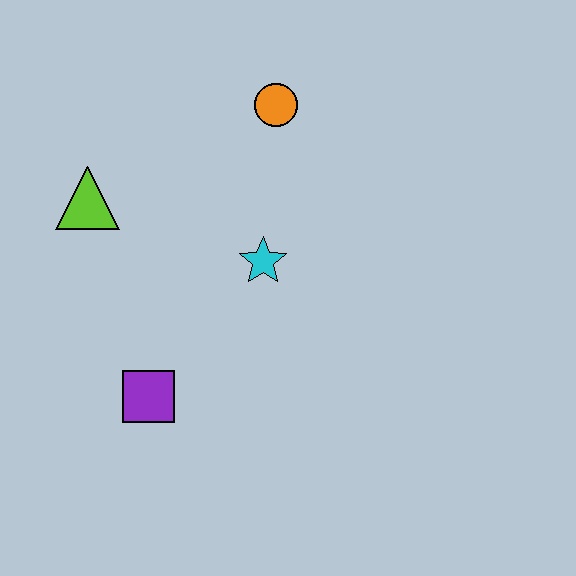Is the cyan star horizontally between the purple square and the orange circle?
Yes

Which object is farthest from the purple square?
The orange circle is farthest from the purple square.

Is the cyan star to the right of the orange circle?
No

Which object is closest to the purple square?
The cyan star is closest to the purple square.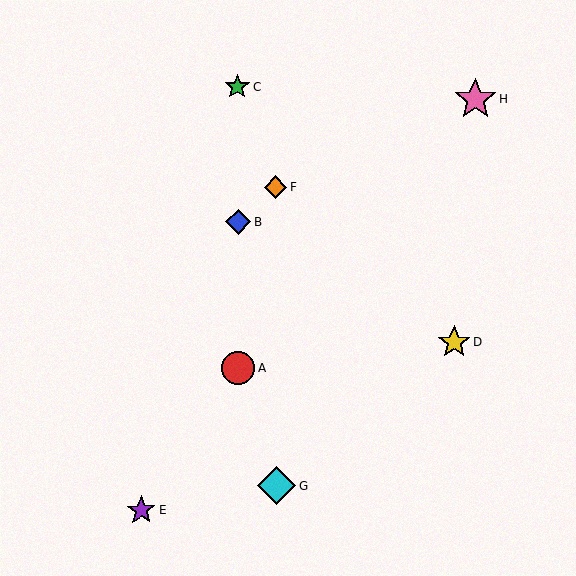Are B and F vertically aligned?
No, B is at x≈238 and F is at x≈275.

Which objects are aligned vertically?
Objects A, B, C are aligned vertically.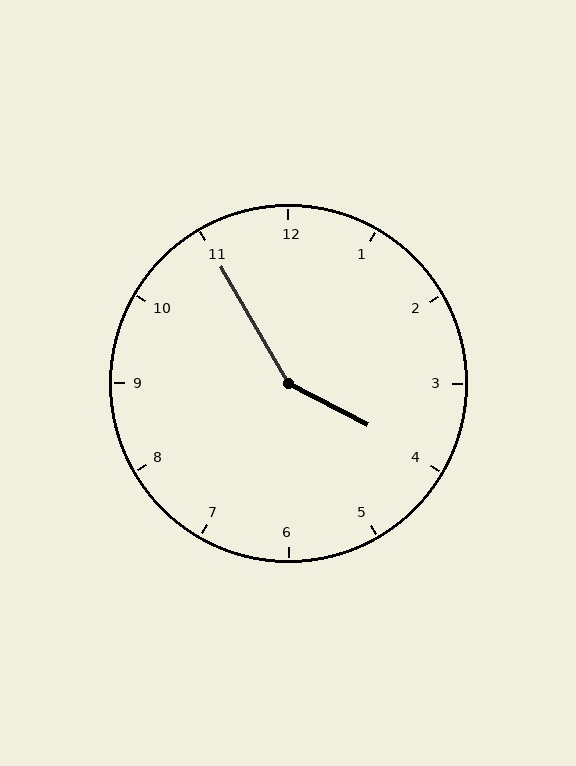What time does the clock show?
3:55.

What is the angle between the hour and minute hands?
Approximately 148 degrees.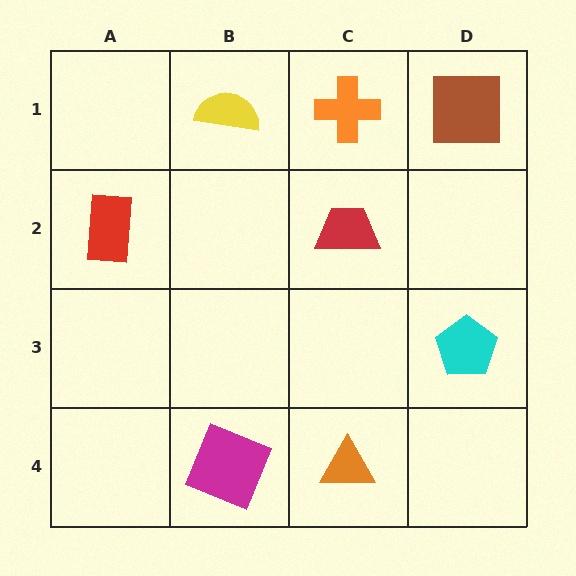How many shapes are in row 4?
2 shapes.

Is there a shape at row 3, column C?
No, that cell is empty.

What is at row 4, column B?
A magenta square.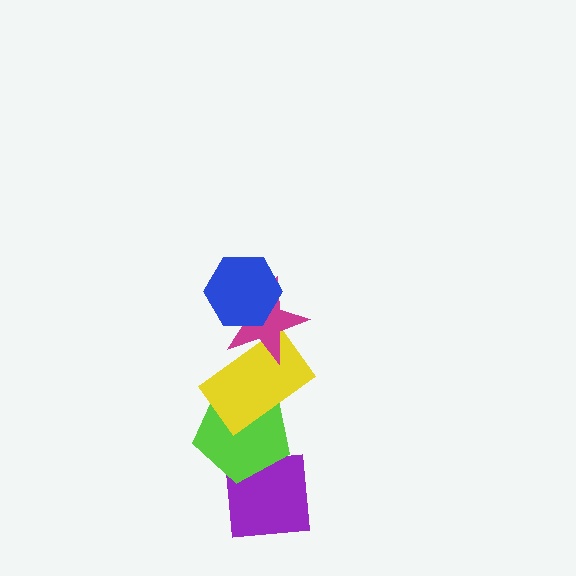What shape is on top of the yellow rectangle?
The magenta star is on top of the yellow rectangle.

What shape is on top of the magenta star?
The blue hexagon is on top of the magenta star.